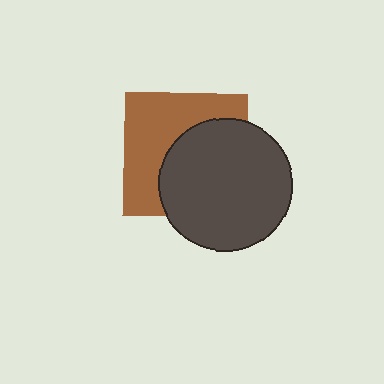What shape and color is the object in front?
The object in front is a dark gray circle.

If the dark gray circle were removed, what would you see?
You would see the complete brown square.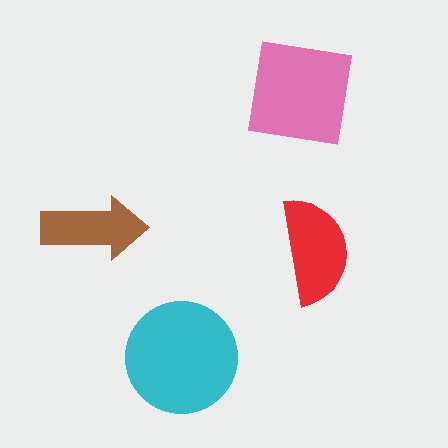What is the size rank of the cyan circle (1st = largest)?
1st.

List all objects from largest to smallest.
The cyan circle, the pink square, the red semicircle, the brown arrow.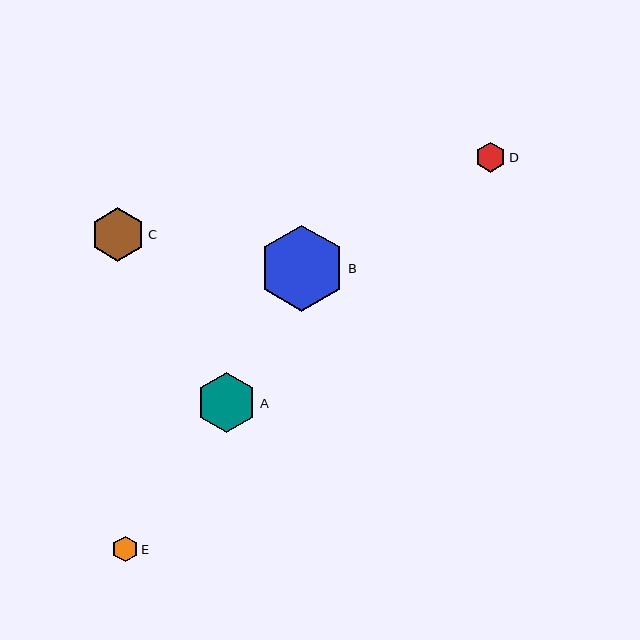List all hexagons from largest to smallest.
From largest to smallest: B, A, C, D, E.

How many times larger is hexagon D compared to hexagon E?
Hexagon D is approximately 1.2 times the size of hexagon E.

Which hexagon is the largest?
Hexagon B is the largest with a size of approximately 86 pixels.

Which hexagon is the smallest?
Hexagon E is the smallest with a size of approximately 26 pixels.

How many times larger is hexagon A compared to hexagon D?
Hexagon A is approximately 2.0 times the size of hexagon D.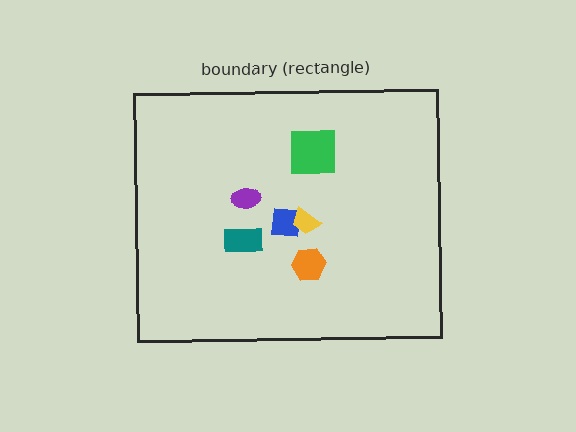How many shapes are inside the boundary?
6 inside, 0 outside.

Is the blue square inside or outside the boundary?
Inside.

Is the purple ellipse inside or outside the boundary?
Inside.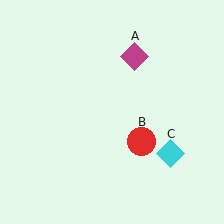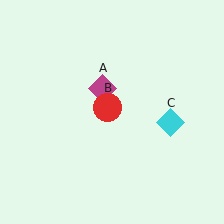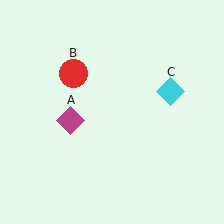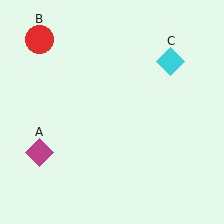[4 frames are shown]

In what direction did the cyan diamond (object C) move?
The cyan diamond (object C) moved up.